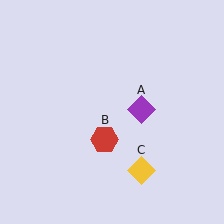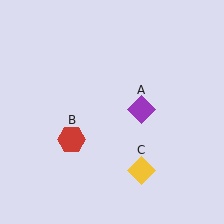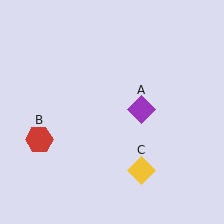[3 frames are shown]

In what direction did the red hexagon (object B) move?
The red hexagon (object B) moved left.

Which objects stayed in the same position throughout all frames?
Purple diamond (object A) and yellow diamond (object C) remained stationary.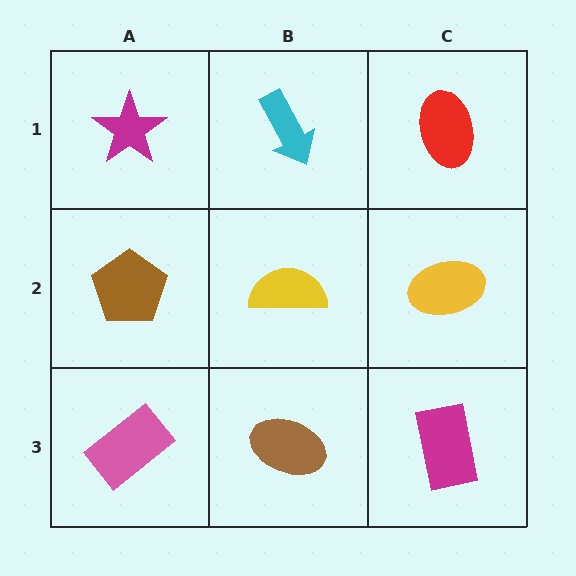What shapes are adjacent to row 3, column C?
A yellow ellipse (row 2, column C), a brown ellipse (row 3, column B).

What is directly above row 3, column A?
A brown pentagon.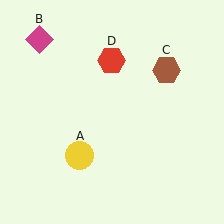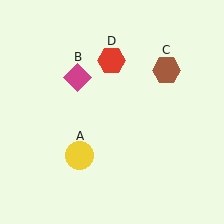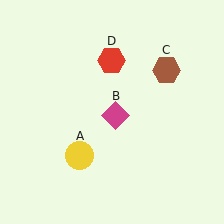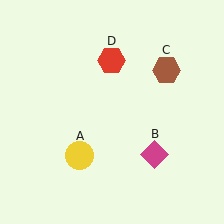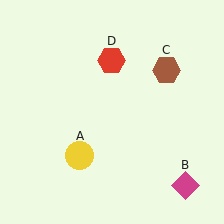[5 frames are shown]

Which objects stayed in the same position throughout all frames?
Yellow circle (object A) and brown hexagon (object C) and red hexagon (object D) remained stationary.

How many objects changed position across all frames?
1 object changed position: magenta diamond (object B).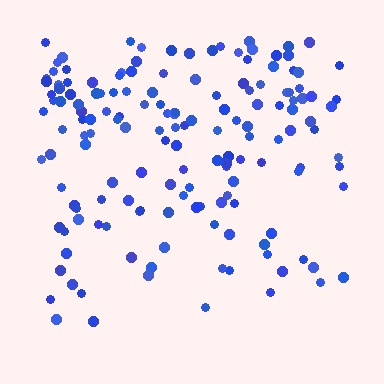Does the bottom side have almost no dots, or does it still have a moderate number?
Still a moderate number, just noticeably fewer than the top.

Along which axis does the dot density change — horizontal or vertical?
Vertical.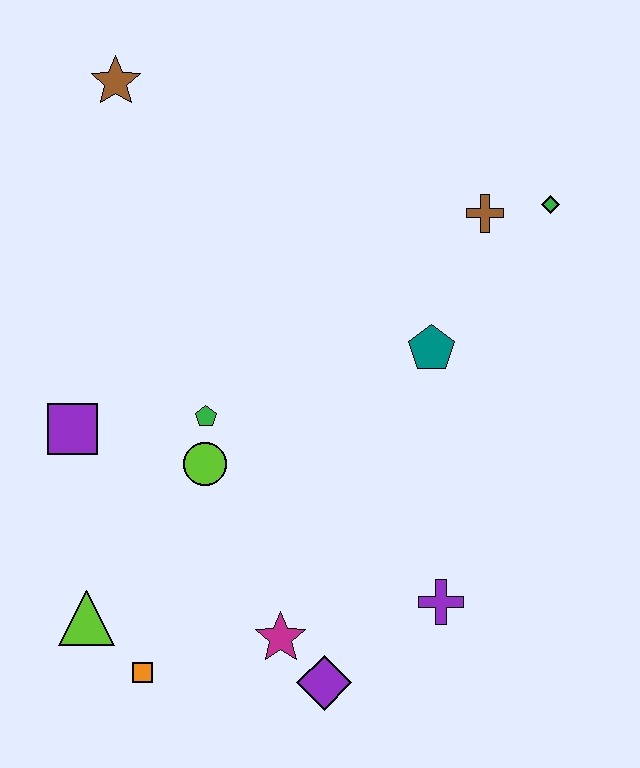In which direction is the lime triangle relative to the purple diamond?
The lime triangle is to the left of the purple diamond.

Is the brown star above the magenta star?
Yes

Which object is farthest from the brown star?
The purple diamond is farthest from the brown star.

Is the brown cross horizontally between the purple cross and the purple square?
No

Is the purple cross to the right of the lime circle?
Yes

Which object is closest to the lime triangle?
The orange square is closest to the lime triangle.